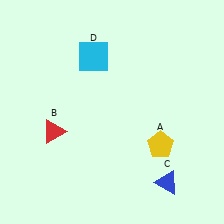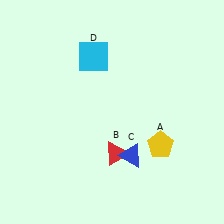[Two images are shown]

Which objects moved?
The objects that moved are: the red triangle (B), the blue triangle (C).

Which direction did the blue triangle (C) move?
The blue triangle (C) moved left.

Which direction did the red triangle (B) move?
The red triangle (B) moved right.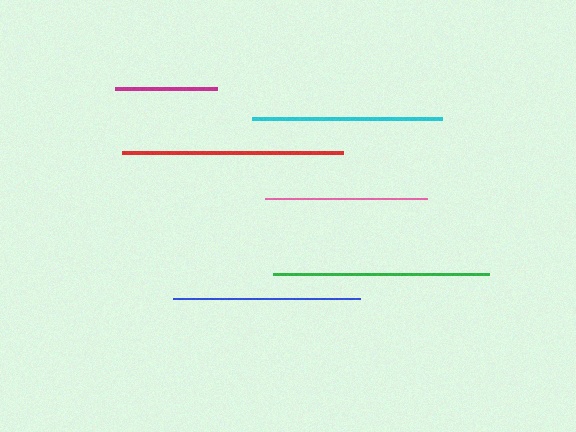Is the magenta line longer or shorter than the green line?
The green line is longer than the magenta line.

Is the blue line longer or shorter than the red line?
The red line is longer than the blue line.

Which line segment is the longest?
The red line is the longest at approximately 220 pixels.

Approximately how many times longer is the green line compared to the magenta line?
The green line is approximately 2.1 times the length of the magenta line.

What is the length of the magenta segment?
The magenta segment is approximately 102 pixels long.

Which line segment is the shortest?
The magenta line is the shortest at approximately 102 pixels.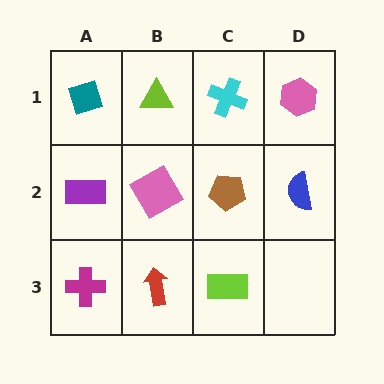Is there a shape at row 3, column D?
No, that cell is empty.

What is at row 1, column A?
A teal diamond.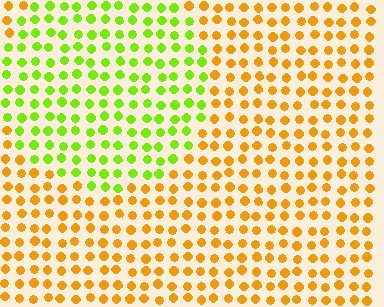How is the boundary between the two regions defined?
The boundary is defined purely by a slight shift in hue (about 54 degrees). Spacing, size, and orientation are identical on both sides.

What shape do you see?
I see a circle.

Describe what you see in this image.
The image is filled with small orange elements in a uniform arrangement. A circle-shaped region is visible where the elements are tinted to a slightly different hue, forming a subtle color boundary.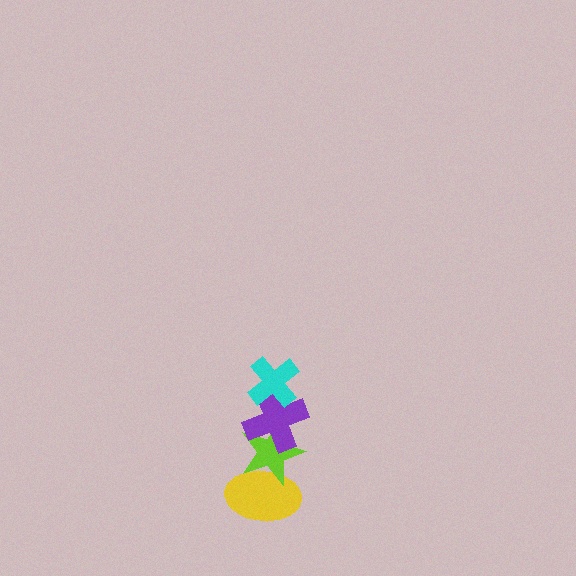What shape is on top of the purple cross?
The cyan cross is on top of the purple cross.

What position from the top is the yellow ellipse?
The yellow ellipse is 4th from the top.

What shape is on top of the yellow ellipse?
The lime star is on top of the yellow ellipse.